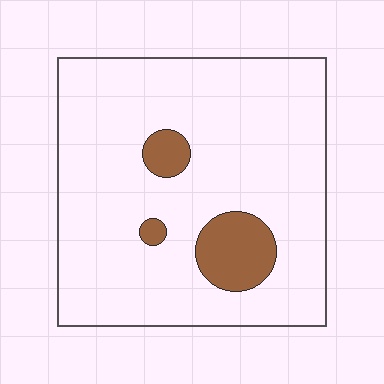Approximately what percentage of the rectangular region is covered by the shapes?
Approximately 10%.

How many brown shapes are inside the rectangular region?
3.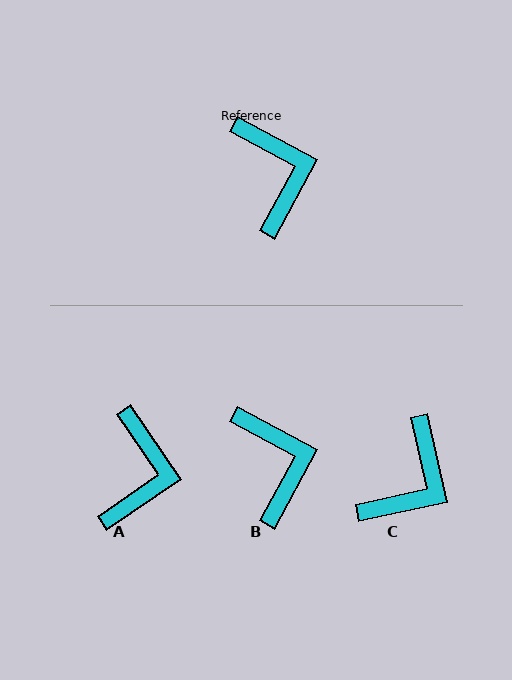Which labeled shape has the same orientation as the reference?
B.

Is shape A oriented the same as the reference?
No, it is off by about 27 degrees.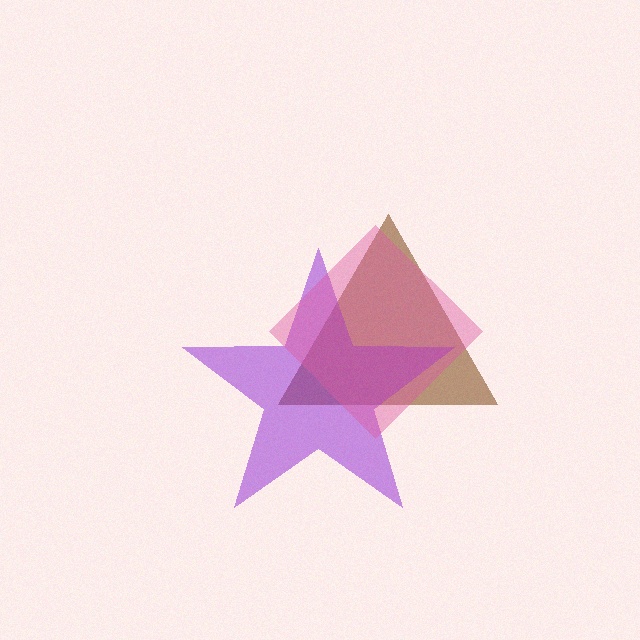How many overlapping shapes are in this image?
There are 3 overlapping shapes in the image.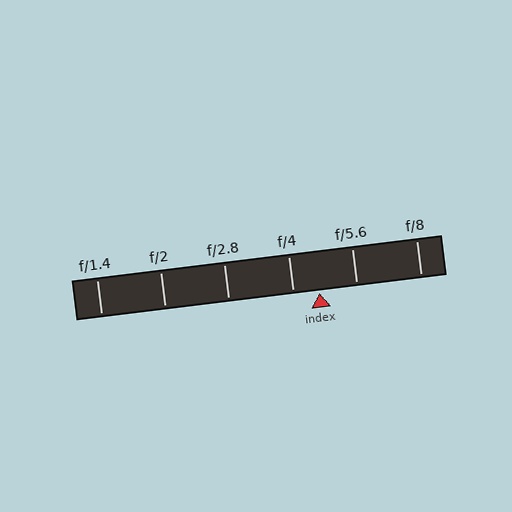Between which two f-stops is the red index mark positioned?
The index mark is between f/4 and f/5.6.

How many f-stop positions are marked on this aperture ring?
There are 6 f-stop positions marked.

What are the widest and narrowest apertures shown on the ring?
The widest aperture shown is f/1.4 and the narrowest is f/8.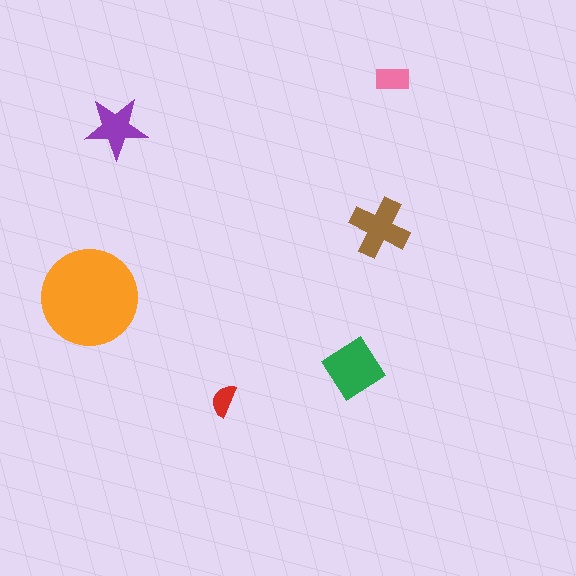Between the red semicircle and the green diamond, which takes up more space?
The green diamond.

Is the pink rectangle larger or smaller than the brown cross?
Smaller.